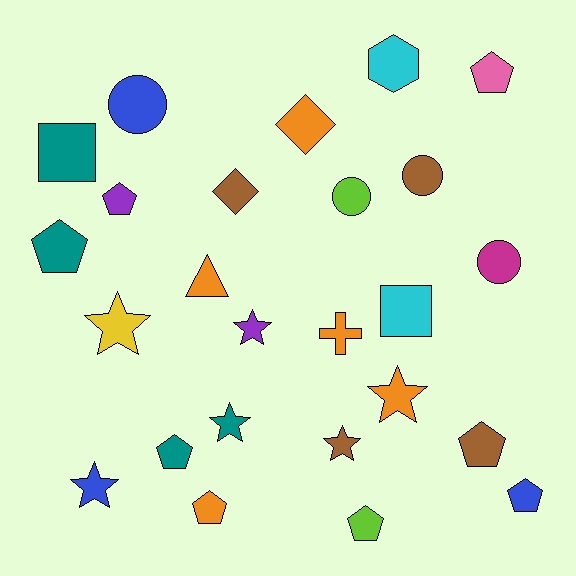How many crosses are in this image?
There is 1 cross.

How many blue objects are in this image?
There are 3 blue objects.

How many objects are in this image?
There are 25 objects.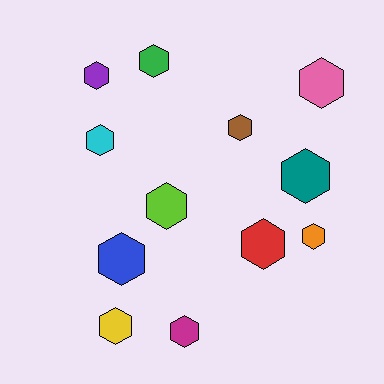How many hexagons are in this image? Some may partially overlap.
There are 12 hexagons.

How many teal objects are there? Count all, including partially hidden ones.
There is 1 teal object.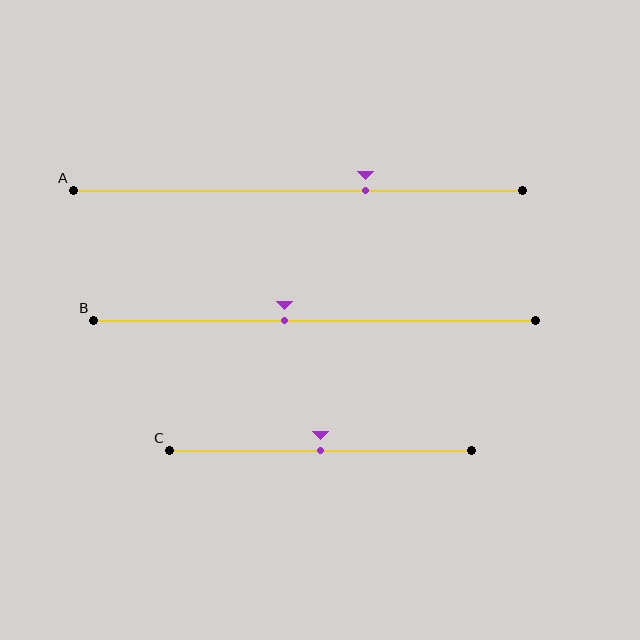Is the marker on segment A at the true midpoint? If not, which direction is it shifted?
No, the marker on segment A is shifted to the right by about 15% of the segment length.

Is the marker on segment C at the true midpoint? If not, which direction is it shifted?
Yes, the marker on segment C is at the true midpoint.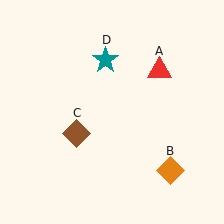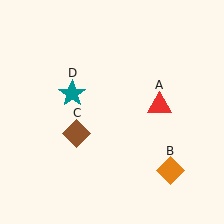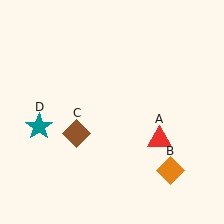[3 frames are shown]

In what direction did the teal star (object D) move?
The teal star (object D) moved down and to the left.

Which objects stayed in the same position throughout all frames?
Orange diamond (object B) and brown diamond (object C) remained stationary.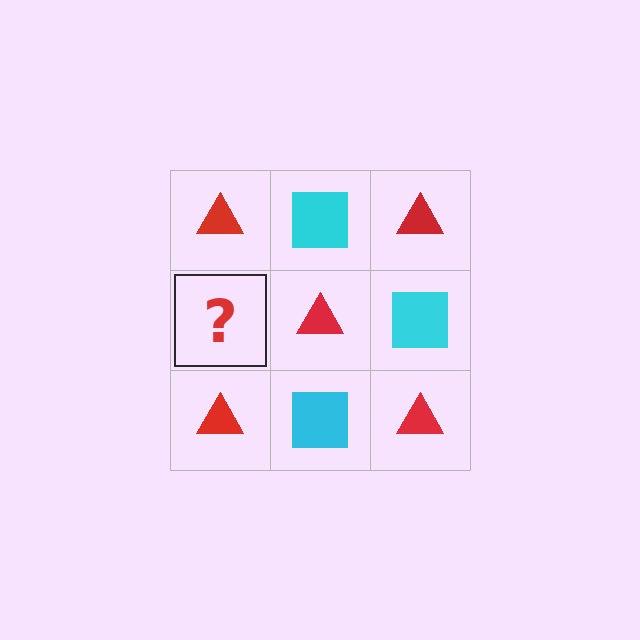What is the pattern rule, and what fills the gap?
The rule is that it alternates red triangle and cyan square in a checkerboard pattern. The gap should be filled with a cyan square.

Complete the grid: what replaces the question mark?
The question mark should be replaced with a cyan square.